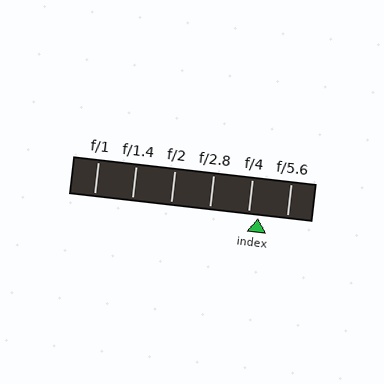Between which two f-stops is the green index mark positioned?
The index mark is between f/4 and f/5.6.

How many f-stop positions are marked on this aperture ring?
There are 6 f-stop positions marked.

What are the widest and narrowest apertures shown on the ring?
The widest aperture shown is f/1 and the narrowest is f/5.6.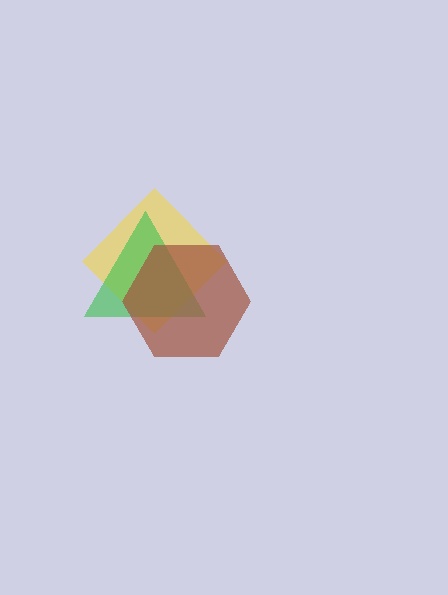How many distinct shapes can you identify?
There are 3 distinct shapes: a yellow diamond, a green triangle, a brown hexagon.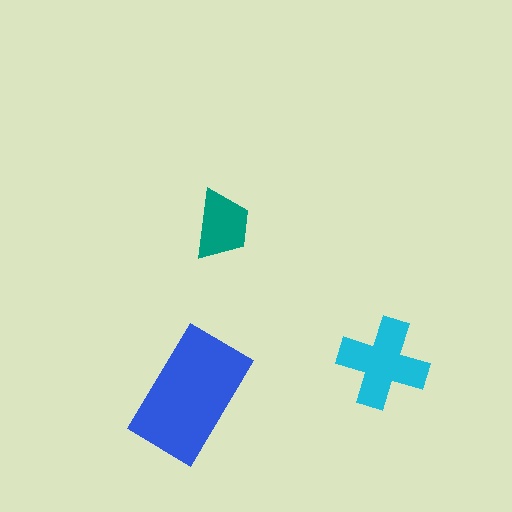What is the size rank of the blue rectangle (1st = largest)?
1st.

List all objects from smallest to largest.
The teal trapezoid, the cyan cross, the blue rectangle.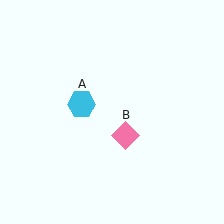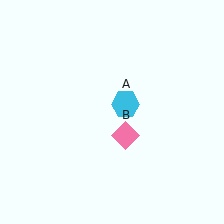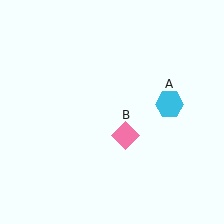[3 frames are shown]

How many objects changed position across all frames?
1 object changed position: cyan hexagon (object A).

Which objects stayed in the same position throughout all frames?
Pink diamond (object B) remained stationary.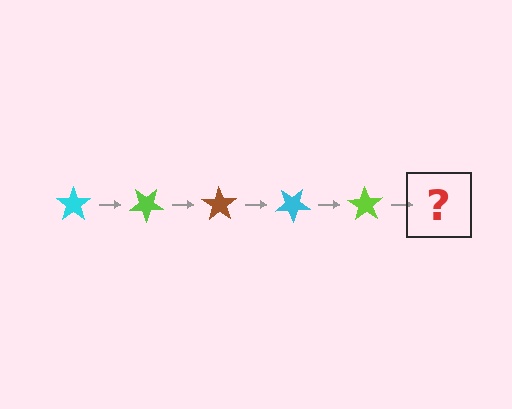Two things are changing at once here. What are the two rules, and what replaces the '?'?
The two rules are that it rotates 35 degrees each step and the color cycles through cyan, lime, and brown. The '?' should be a brown star, rotated 175 degrees from the start.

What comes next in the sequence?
The next element should be a brown star, rotated 175 degrees from the start.